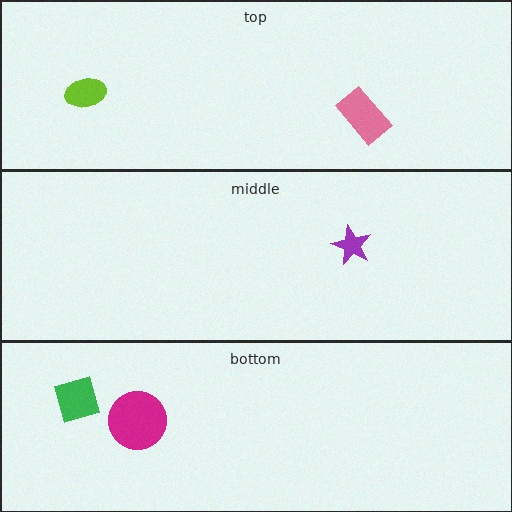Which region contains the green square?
The bottom region.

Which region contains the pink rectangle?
The top region.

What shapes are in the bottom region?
The magenta circle, the green square.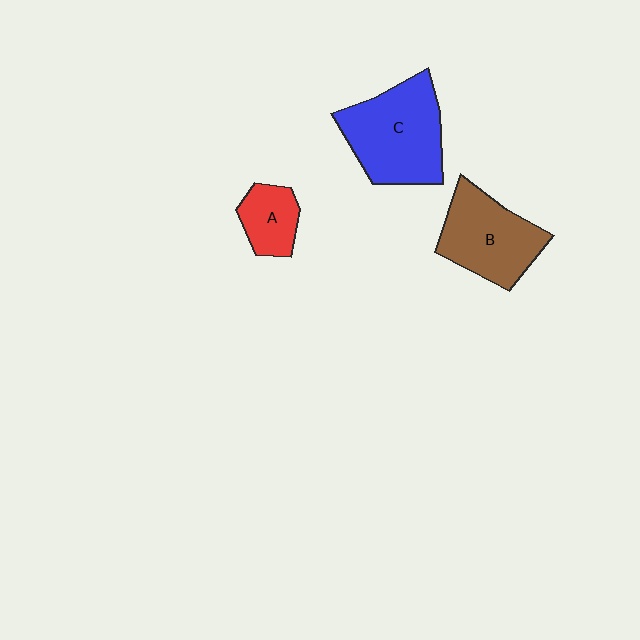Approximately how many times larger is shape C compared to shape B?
Approximately 1.2 times.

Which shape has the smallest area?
Shape A (red).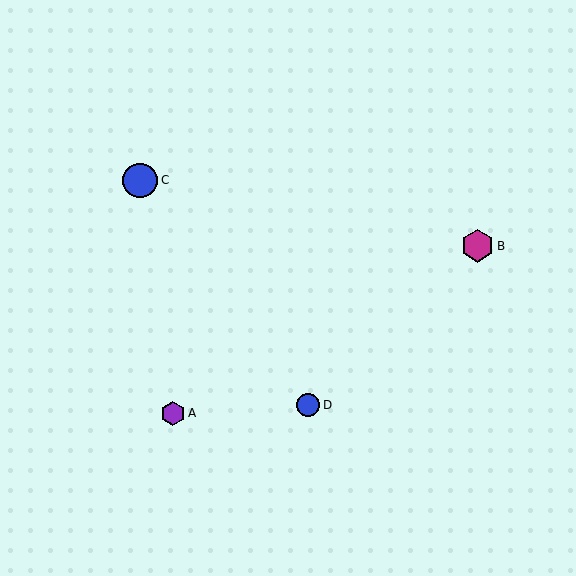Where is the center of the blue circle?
The center of the blue circle is at (308, 405).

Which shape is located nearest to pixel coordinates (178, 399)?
The purple hexagon (labeled A) at (173, 413) is nearest to that location.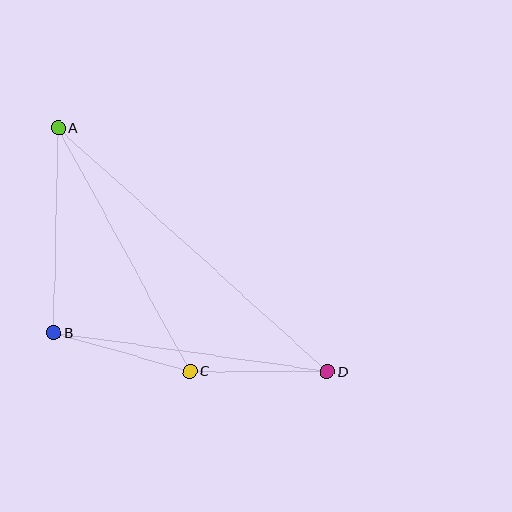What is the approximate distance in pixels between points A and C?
The distance between A and C is approximately 277 pixels.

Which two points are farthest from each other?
Points A and D are farthest from each other.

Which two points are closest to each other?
Points C and D are closest to each other.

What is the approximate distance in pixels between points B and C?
The distance between B and C is approximately 141 pixels.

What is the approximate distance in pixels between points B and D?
The distance between B and D is approximately 276 pixels.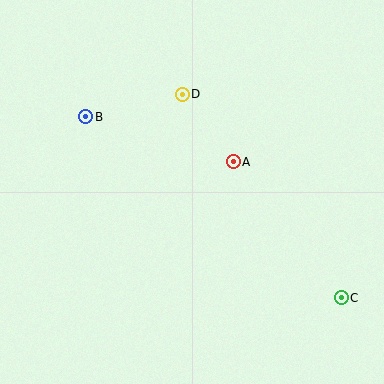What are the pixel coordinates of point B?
Point B is at (86, 117).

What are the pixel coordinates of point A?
Point A is at (233, 162).